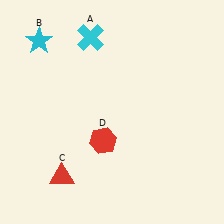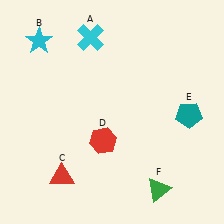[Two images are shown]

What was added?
A teal pentagon (E), a green triangle (F) were added in Image 2.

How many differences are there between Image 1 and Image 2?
There are 2 differences between the two images.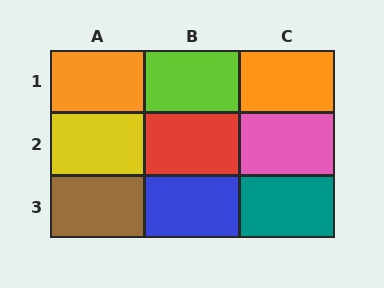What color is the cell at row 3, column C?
Teal.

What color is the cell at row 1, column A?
Orange.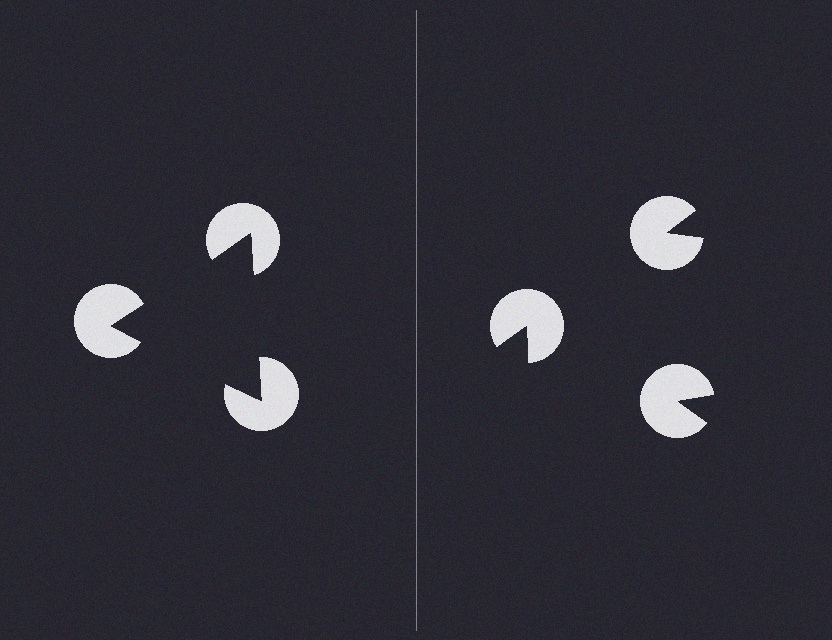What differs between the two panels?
The pac-man discs are positioned identically on both sides; only the wedge orientations differ. On the left they align to a triangle; on the right they are misaligned.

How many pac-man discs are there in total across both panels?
6 — 3 on each side.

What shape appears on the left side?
An illusory triangle.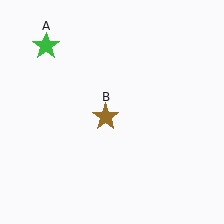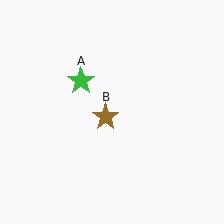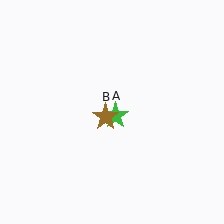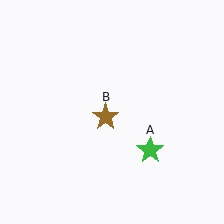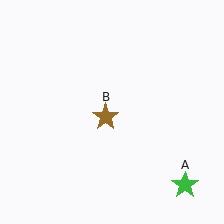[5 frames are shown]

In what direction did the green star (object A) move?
The green star (object A) moved down and to the right.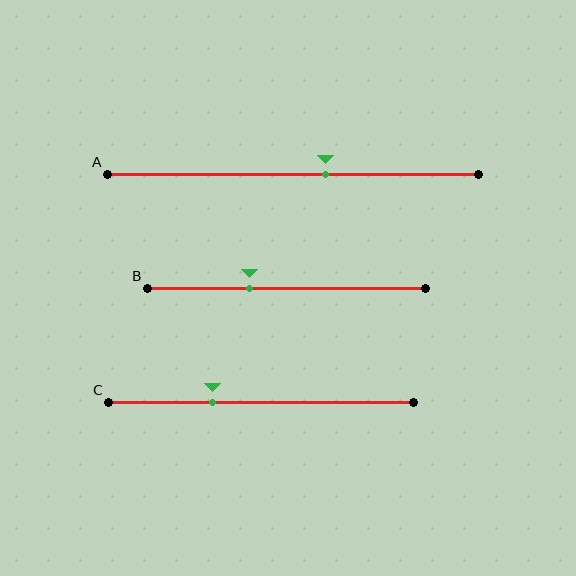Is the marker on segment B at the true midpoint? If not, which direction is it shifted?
No, the marker on segment B is shifted to the left by about 13% of the segment length.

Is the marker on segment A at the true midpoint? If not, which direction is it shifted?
No, the marker on segment A is shifted to the right by about 9% of the segment length.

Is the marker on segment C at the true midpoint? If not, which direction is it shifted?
No, the marker on segment C is shifted to the left by about 16% of the segment length.